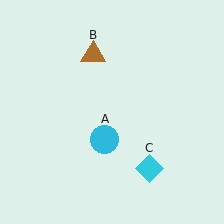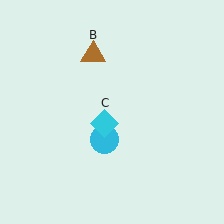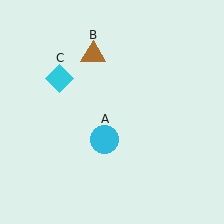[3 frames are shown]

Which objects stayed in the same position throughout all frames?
Cyan circle (object A) and brown triangle (object B) remained stationary.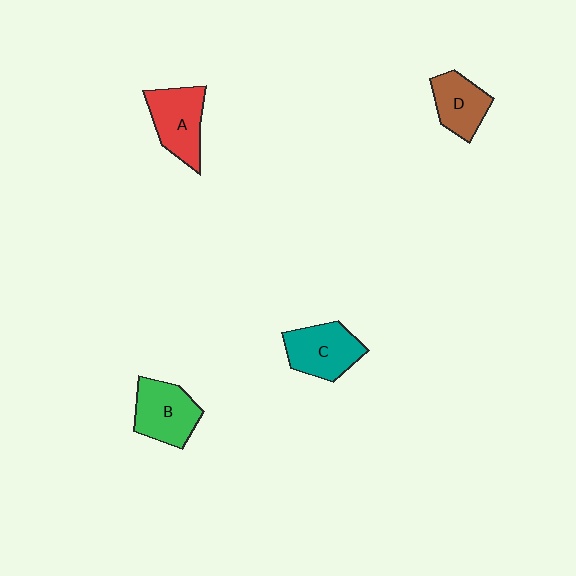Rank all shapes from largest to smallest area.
From largest to smallest: A (red), B (green), C (teal), D (brown).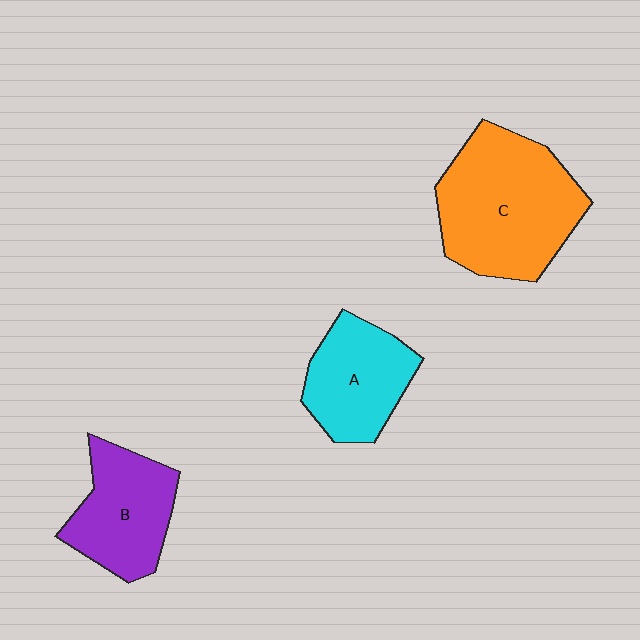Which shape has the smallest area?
Shape A (cyan).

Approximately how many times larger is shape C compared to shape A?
Approximately 1.6 times.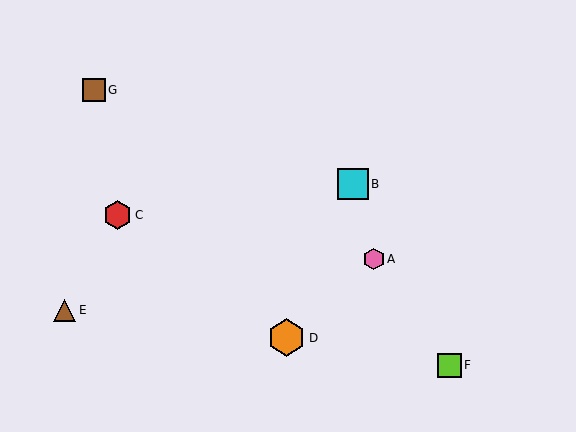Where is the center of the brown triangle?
The center of the brown triangle is at (65, 310).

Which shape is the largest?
The orange hexagon (labeled D) is the largest.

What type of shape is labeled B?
Shape B is a cyan square.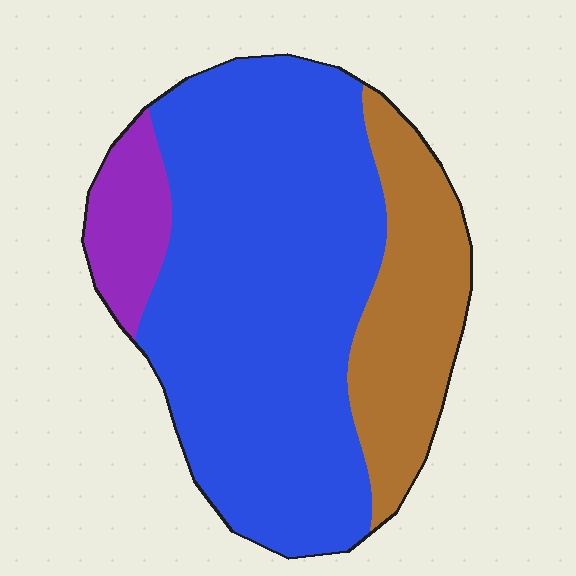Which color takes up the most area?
Blue, at roughly 70%.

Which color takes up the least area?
Purple, at roughly 10%.